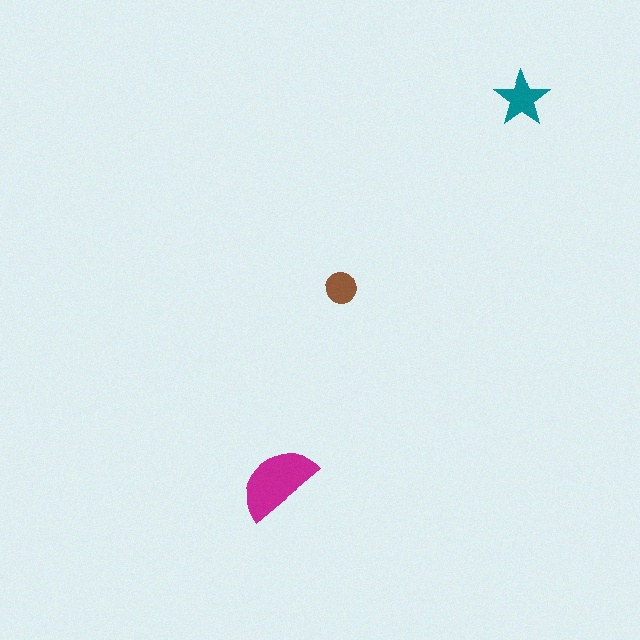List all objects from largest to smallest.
The magenta semicircle, the teal star, the brown circle.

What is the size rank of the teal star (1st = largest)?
2nd.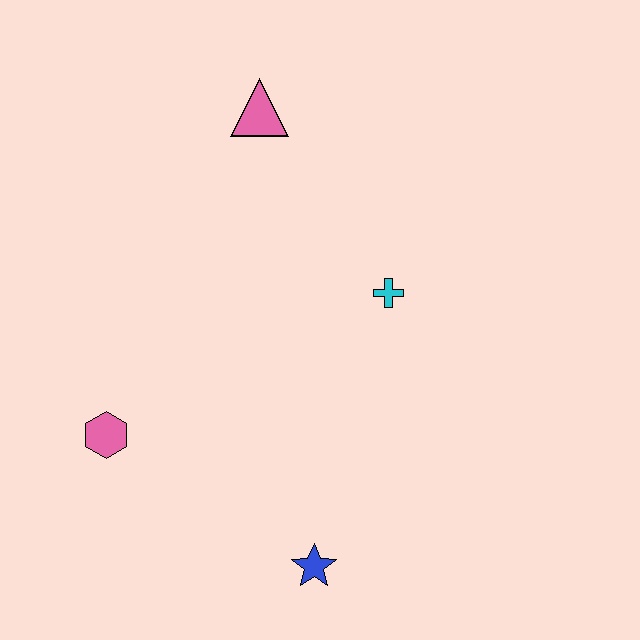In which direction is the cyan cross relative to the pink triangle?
The cyan cross is below the pink triangle.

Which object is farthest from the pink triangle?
The blue star is farthest from the pink triangle.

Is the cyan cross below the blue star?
No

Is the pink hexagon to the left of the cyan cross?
Yes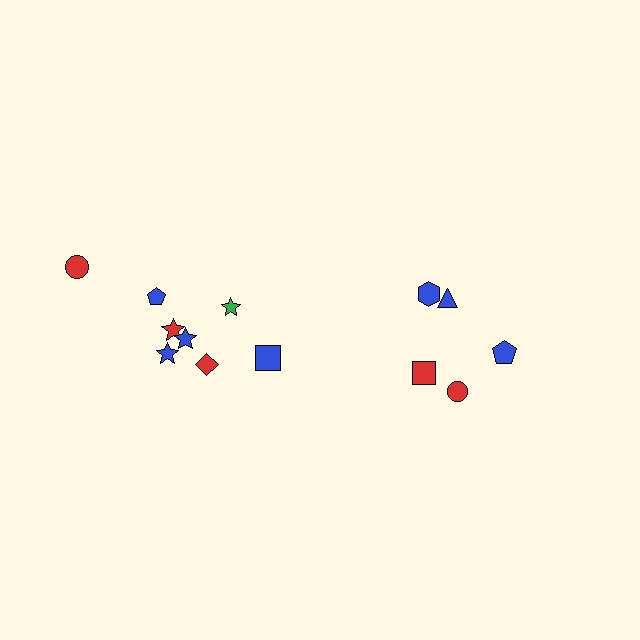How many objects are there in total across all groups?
There are 13 objects.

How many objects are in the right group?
There are 5 objects.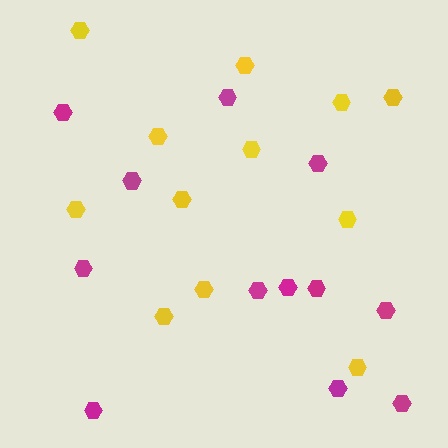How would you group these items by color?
There are 2 groups: one group of yellow hexagons (12) and one group of magenta hexagons (12).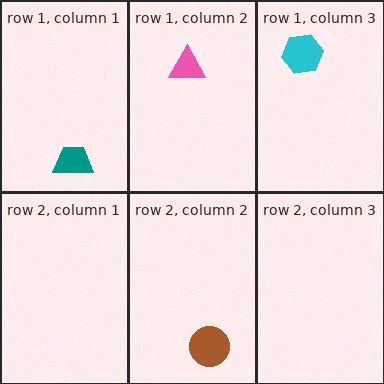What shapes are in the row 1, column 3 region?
The cyan hexagon.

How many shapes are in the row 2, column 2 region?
1.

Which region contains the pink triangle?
The row 1, column 2 region.